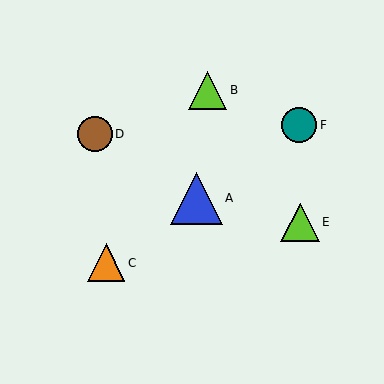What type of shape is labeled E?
Shape E is a lime triangle.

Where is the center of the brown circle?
The center of the brown circle is at (95, 134).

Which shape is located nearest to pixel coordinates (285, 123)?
The teal circle (labeled F) at (299, 125) is nearest to that location.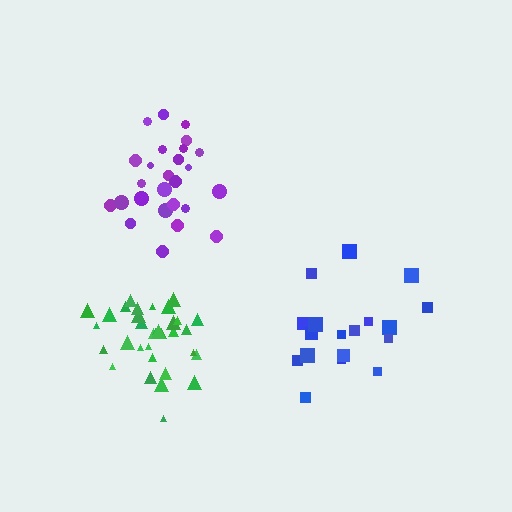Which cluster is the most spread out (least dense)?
Blue.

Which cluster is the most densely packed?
Green.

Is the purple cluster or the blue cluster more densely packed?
Purple.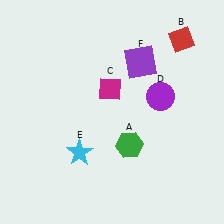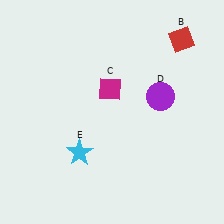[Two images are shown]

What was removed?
The green hexagon (A), the purple square (F) were removed in Image 2.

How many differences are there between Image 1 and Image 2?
There are 2 differences between the two images.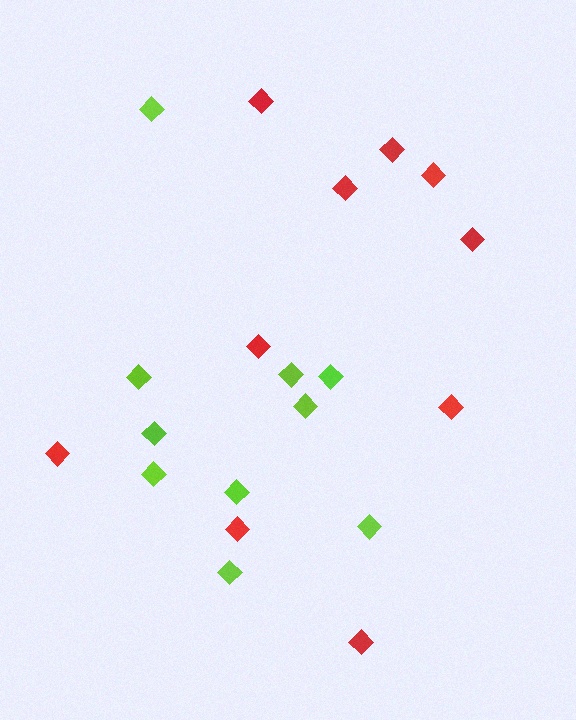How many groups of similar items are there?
There are 2 groups: one group of red diamonds (10) and one group of lime diamonds (10).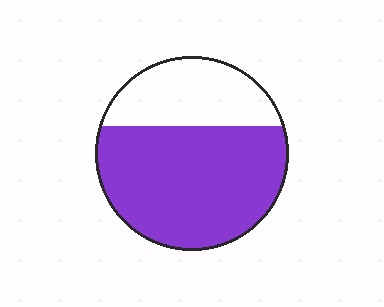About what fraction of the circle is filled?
About two thirds (2/3).